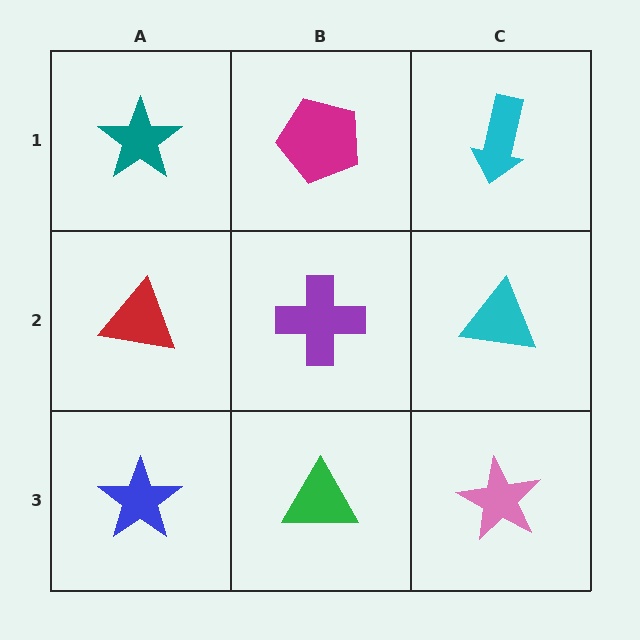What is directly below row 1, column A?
A red triangle.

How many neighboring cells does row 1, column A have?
2.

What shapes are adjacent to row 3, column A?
A red triangle (row 2, column A), a green triangle (row 3, column B).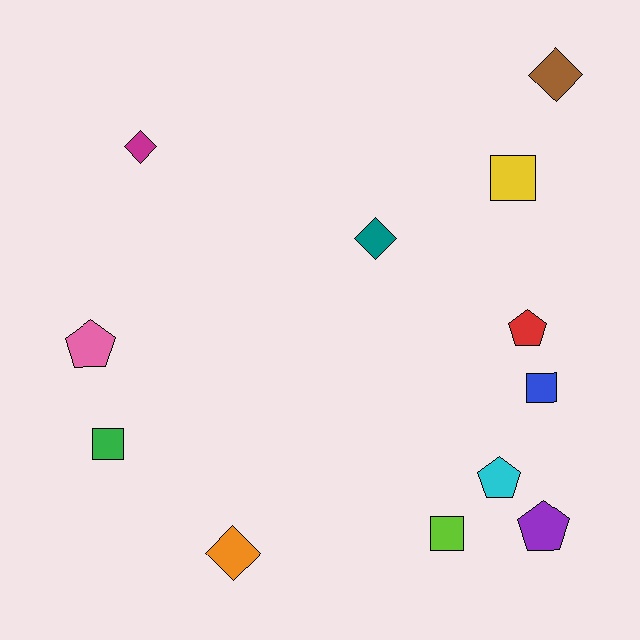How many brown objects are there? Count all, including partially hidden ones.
There is 1 brown object.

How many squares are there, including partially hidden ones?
There are 4 squares.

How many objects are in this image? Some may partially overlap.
There are 12 objects.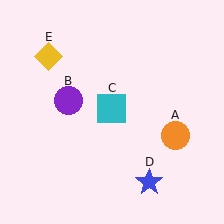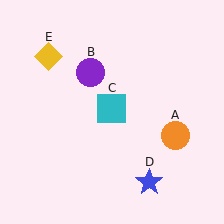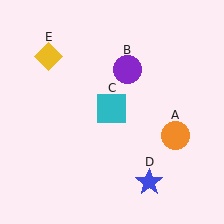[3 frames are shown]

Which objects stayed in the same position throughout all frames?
Orange circle (object A) and cyan square (object C) and blue star (object D) and yellow diamond (object E) remained stationary.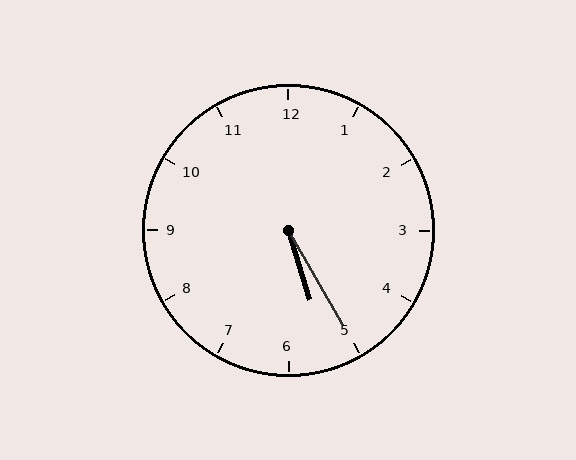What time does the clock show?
5:25.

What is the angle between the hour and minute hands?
Approximately 12 degrees.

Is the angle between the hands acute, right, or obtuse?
It is acute.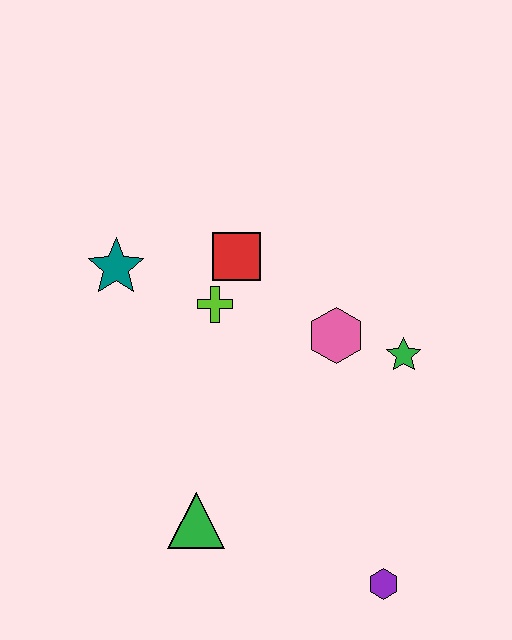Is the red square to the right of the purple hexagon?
No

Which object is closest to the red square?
The lime cross is closest to the red square.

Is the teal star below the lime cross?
No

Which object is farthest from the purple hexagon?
The teal star is farthest from the purple hexagon.